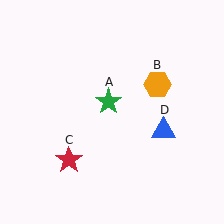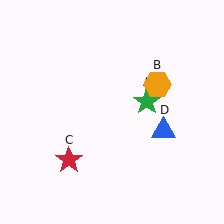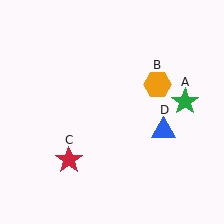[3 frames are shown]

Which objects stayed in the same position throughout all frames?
Orange hexagon (object B) and red star (object C) and blue triangle (object D) remained stationary.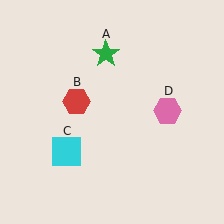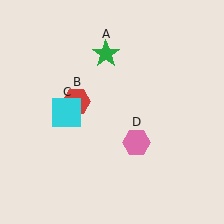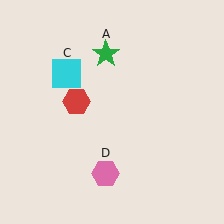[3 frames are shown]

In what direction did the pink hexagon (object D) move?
The pink hexagon (object D) moved down and to the left.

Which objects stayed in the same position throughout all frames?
Green star (object A) and red hexagon (object B) remained stationary.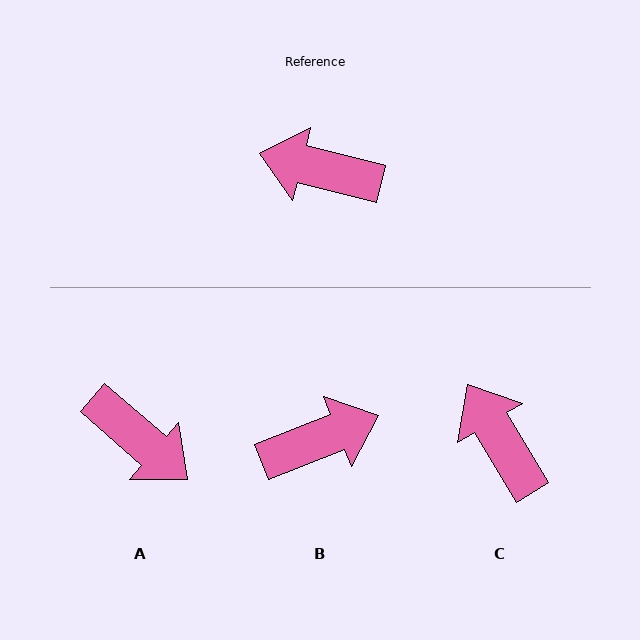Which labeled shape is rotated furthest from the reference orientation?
A, about 153 degrees away.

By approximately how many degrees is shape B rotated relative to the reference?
Approximately 144 degrees clockwise.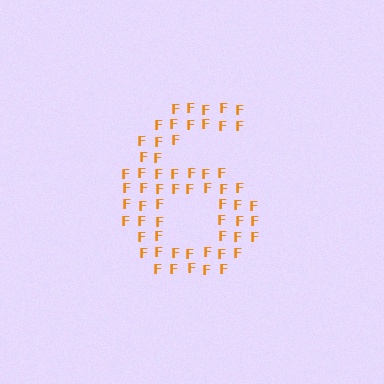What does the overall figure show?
The overall figure shows the digit 6.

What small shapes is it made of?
It is made of small letter F's.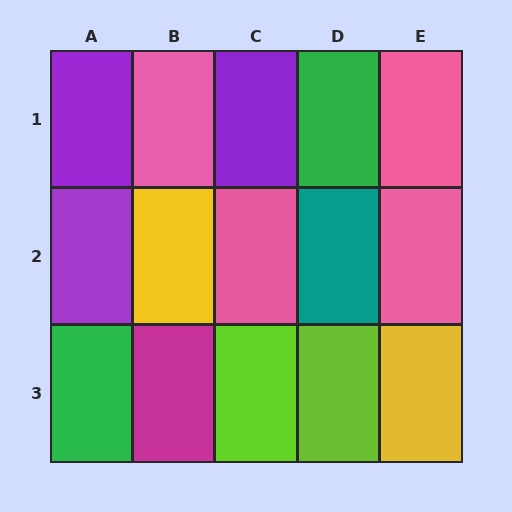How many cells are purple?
3 cells are purple.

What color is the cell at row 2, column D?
Teal.